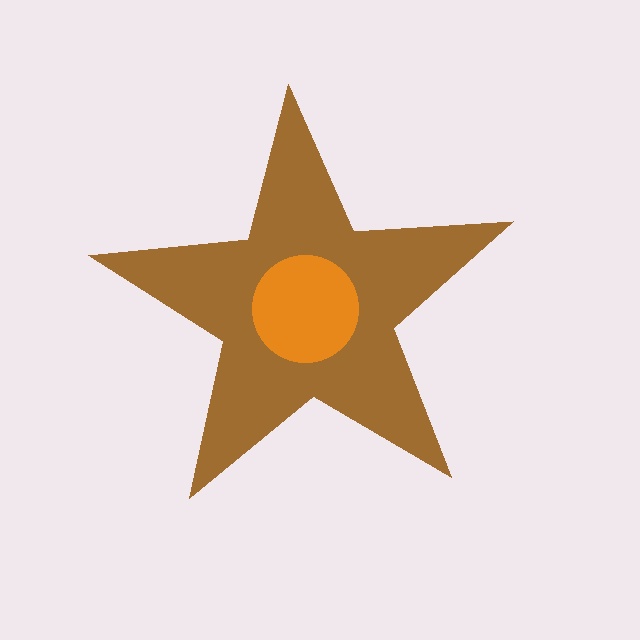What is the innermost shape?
The orange circle.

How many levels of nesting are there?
2.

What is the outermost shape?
The brown star.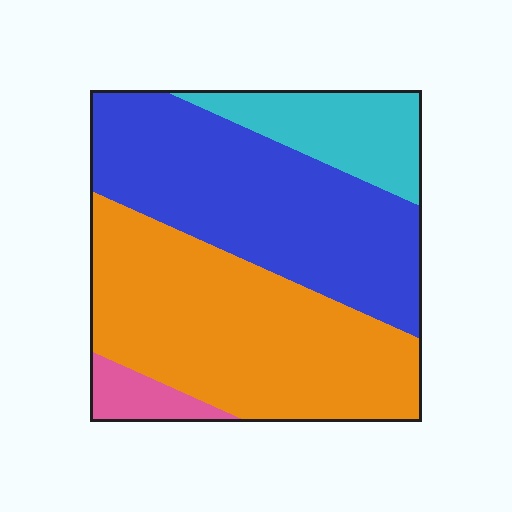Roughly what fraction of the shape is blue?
Blue covers 39% of the shape.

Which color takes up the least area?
Pink, at roughly 5%.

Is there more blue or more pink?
Blue.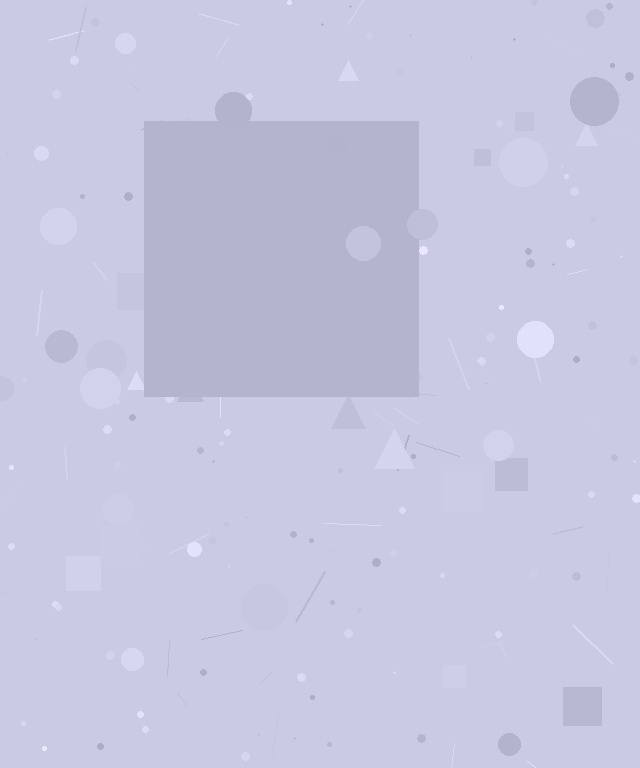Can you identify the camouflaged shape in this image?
The camouflaged shape is a square.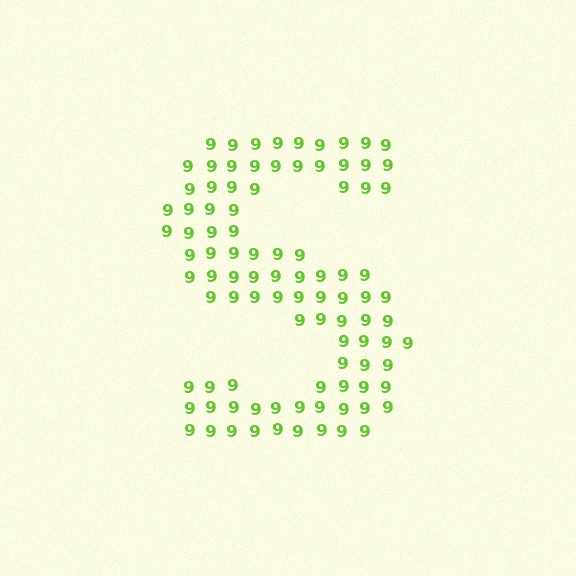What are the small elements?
The small elements are digit 9's.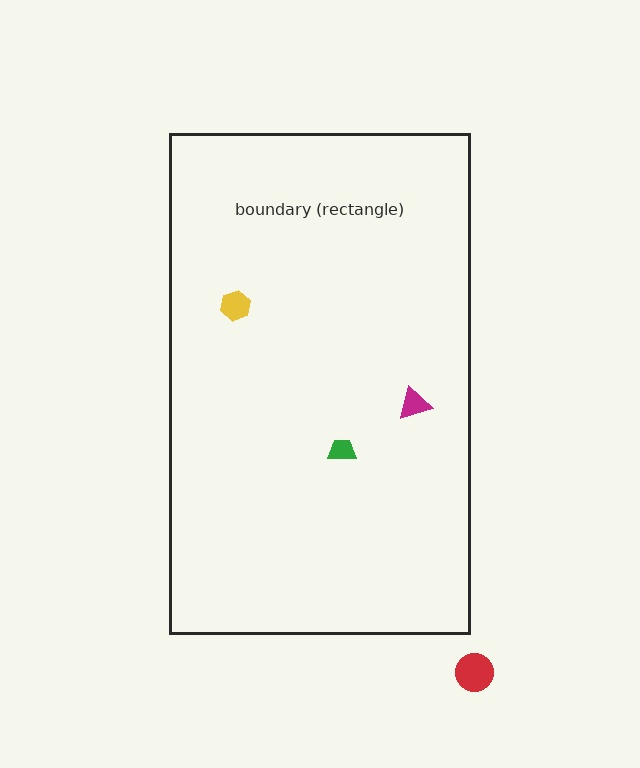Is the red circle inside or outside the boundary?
Outside.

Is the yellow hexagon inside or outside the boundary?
Inside.